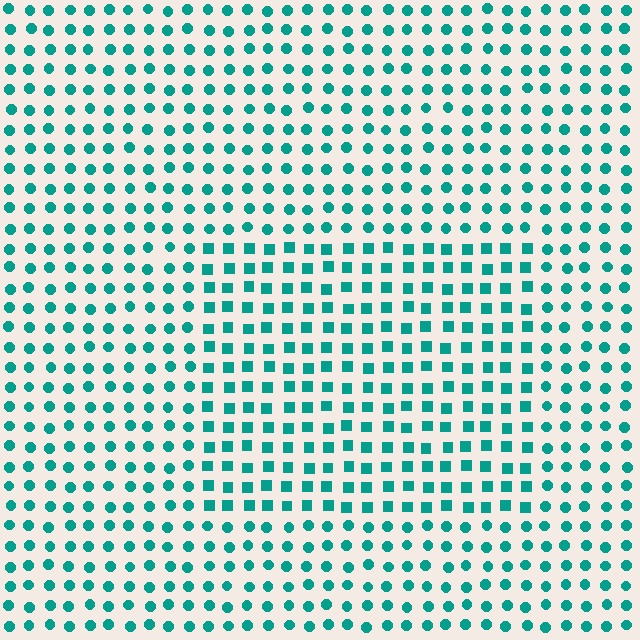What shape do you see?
I see a rectangle.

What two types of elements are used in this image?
The image uses squares inside the rectangle region and circles outside it.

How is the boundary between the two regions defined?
The boundary is defined by a change in element shape: squares inside vs. circles outside. All elements share the same color and spacing.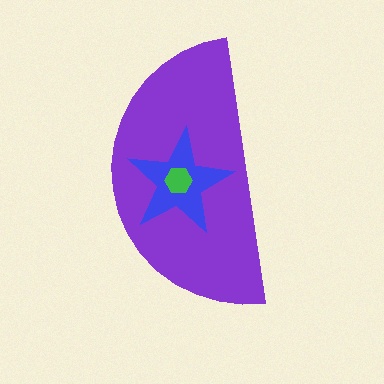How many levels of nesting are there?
3.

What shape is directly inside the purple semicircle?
The blue star.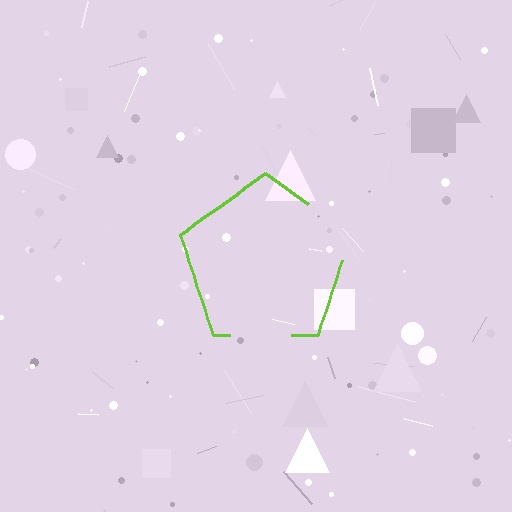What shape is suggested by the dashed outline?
The dashed outline suggests a pentagon.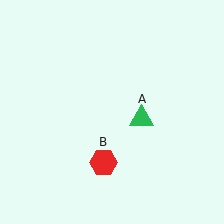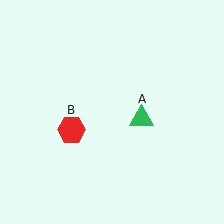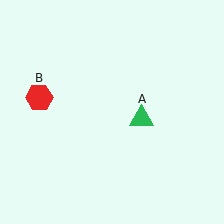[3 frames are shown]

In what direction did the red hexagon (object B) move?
The red hexagon (object B) moved up and to the left.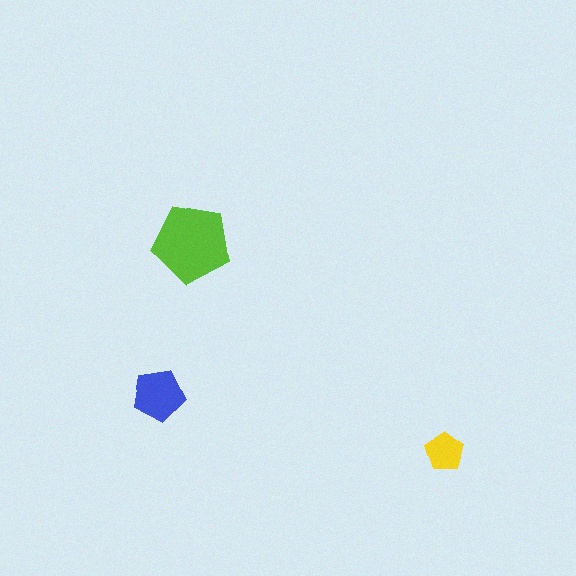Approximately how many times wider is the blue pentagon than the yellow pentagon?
About 1.5 times wider.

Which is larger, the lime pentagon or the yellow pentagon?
The lime one.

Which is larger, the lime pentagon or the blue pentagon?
The lime one.